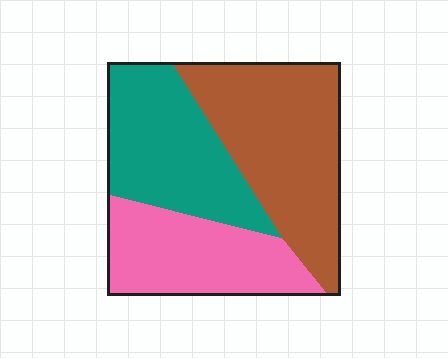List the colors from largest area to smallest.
From largest to smallest: brown, teal, pink.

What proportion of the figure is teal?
Teal covers around 30% of the figure.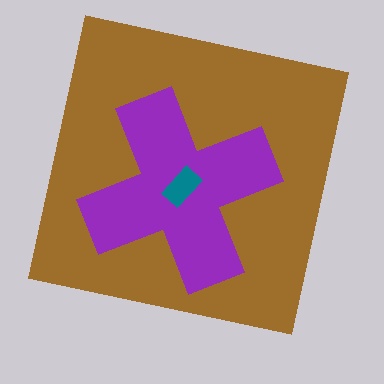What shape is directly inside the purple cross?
The teal rectangle.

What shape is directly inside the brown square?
The purple cross.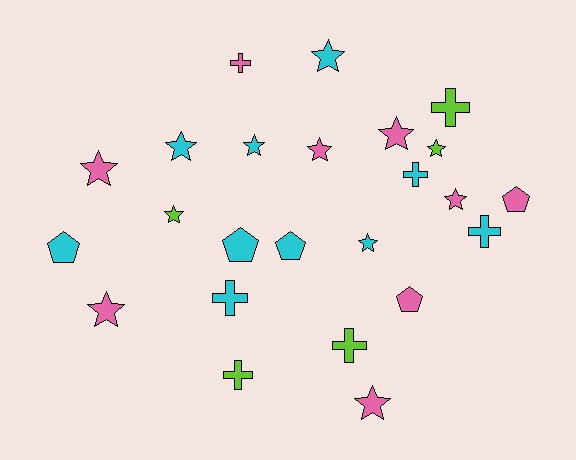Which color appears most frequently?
Cyan, with 10 objects.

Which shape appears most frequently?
Star, with 12 objects.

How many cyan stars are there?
There are 4 cyan stars.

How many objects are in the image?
There are 24 objects.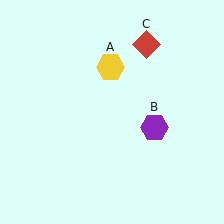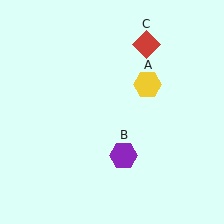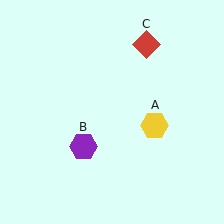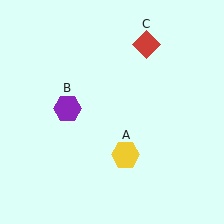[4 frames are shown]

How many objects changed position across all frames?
2 objects changed position: yellow hexagon (object A), purple hexagon (object B).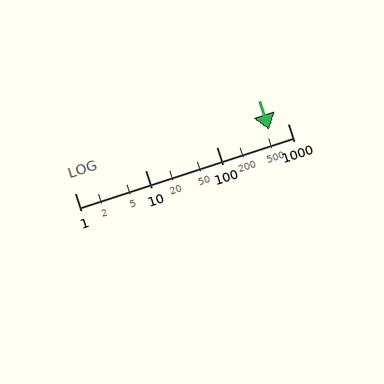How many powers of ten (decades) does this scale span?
The scale spans 3 decades, from 1 to 1000.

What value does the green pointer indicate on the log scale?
The pointer indicates approximately 540.